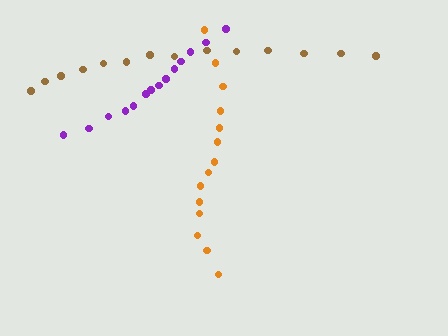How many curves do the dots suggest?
There are 3 distinct paths.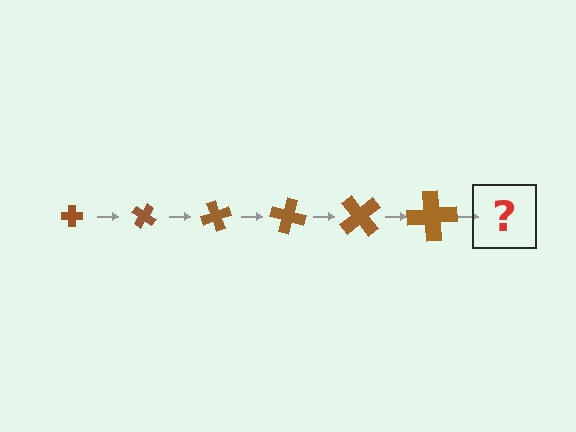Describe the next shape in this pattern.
It should be a cross, larger than the previous one and rotated 210 degrees from the start.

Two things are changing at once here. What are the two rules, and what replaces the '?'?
The two rules are that the cross grows larger each step and it rotates 35 degrees each step. The '?' should be a cross, larger than the previous one and rotated 210 degrees from the start.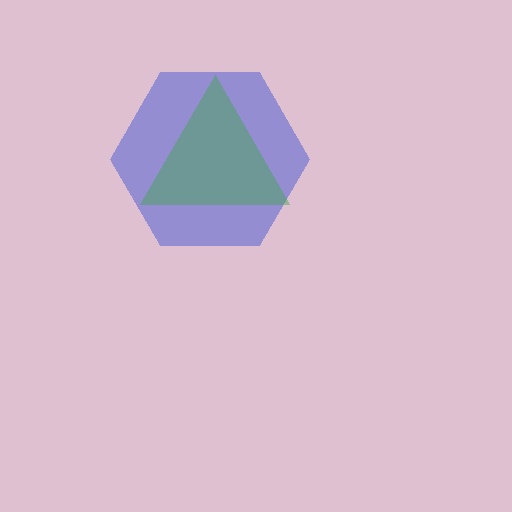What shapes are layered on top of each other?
The layered shapes are: a blue hexagon, a green triangle.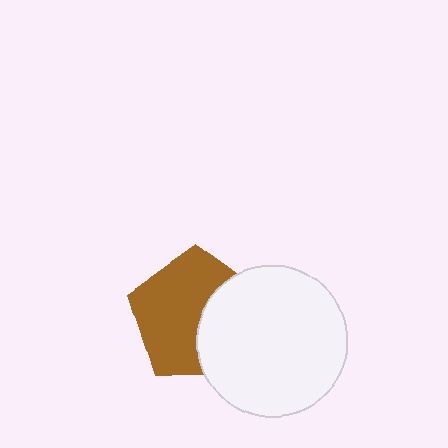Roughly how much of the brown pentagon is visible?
About half of it is visible (roughly 62%).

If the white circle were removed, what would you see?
You would see the complete brown pentagon.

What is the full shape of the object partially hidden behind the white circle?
The partially hidden object is a brown pentagon.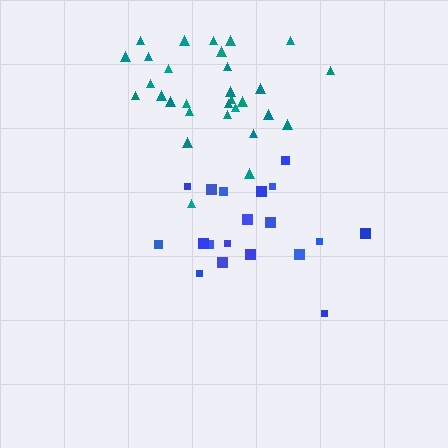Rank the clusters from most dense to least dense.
teal, blue.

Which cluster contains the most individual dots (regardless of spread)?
Teal (31).